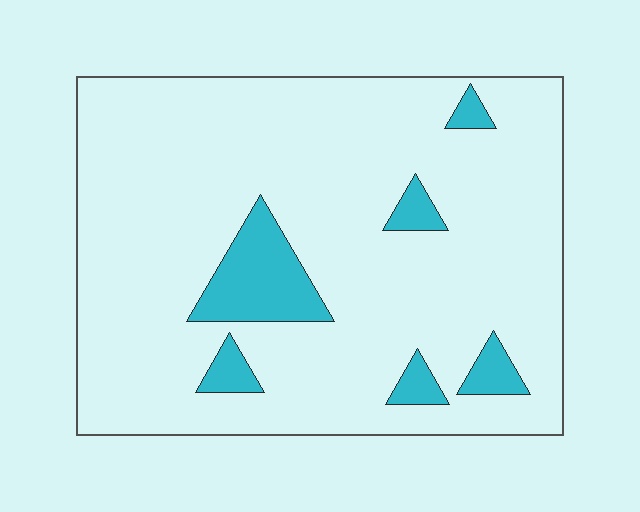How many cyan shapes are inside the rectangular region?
6.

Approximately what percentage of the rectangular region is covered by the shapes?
Approximately 10%.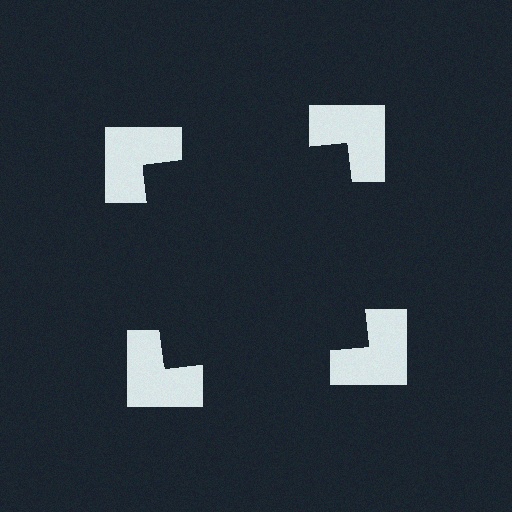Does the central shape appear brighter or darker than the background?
It typically appears slightly darker than the background, even though no actual brightness change is drawn.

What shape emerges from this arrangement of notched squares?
An illusory square — its edges are inferred from the aligned wedge cuts in the notched squares, not physically drawn.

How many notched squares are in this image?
There are 4 — one at each vertex of the illusory square.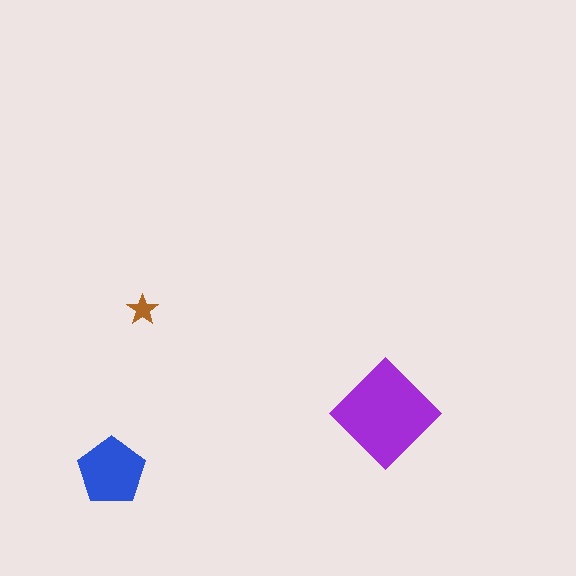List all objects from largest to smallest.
The purple diamond, the blue pentagon, the brown star.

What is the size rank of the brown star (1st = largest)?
3rd.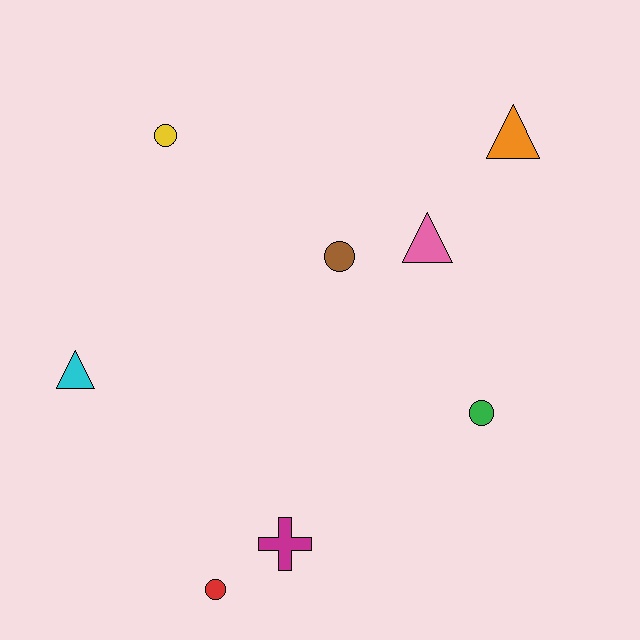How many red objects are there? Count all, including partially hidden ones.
There is 1 red object.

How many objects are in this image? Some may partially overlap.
There are 8 objects.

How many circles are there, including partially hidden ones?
There are 4 circles.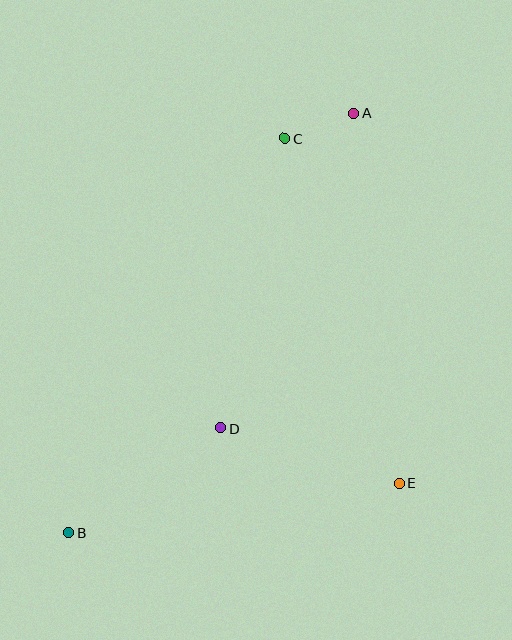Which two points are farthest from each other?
Points A and B are farthest from each other.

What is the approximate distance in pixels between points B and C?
The distance between B and C is approximately 449 pixels.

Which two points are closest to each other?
Points A and C are closest to each other.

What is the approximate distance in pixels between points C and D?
The distance between C and D is approximately 297 pixels.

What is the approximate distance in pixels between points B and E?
The distance between B and E is approximately 334 pixels.